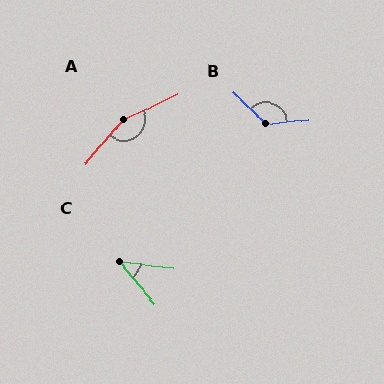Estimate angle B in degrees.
Approximately 131 degrees.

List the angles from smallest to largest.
C (43°), B (131°), A (155°).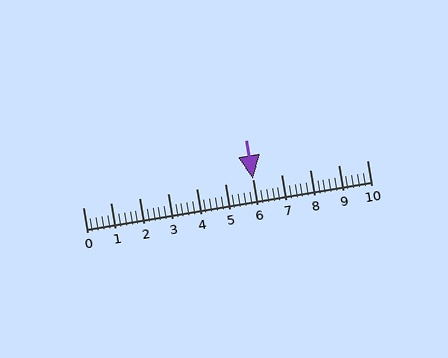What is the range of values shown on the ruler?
The ruler shows values from 0 to 10.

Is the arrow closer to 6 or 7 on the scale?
The arrow is closer to 6.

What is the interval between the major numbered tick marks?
The major tick marks are spaced 1 units apart.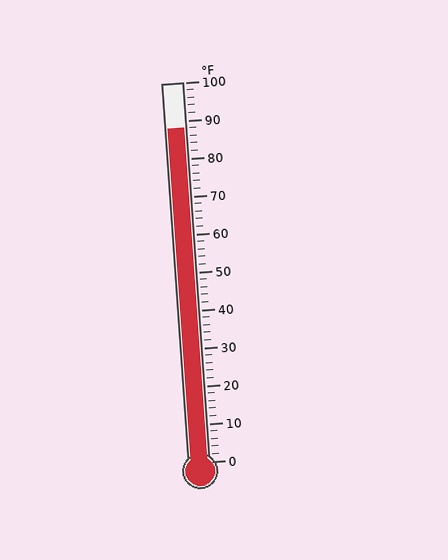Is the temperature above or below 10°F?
The temperature is above 10°F.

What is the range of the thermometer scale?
The thermometer scale ranges from 0°F to 100°F.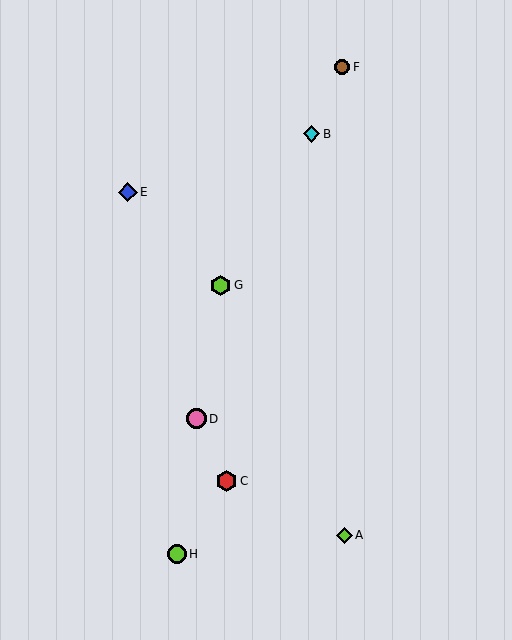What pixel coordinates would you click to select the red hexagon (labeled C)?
Click at (226, 481) to select the red hexagon C.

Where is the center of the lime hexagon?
The center of the lime hexagon is at (221, 285).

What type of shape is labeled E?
Shape E is a blue diamond.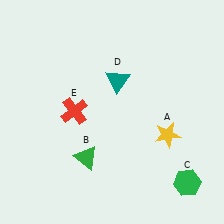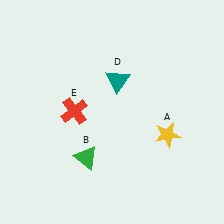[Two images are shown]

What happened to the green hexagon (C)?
The green hexagon (C) was removed in Image 2. It was in the bottom-right area of Image 1.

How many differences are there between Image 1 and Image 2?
There is 1 difference between the two images.